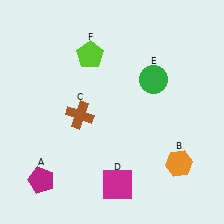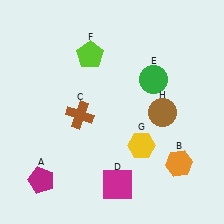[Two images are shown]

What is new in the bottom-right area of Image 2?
A brown circle (H) was added in the bottom-right area of Image 2.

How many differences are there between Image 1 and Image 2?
There are 2 differences between the two images.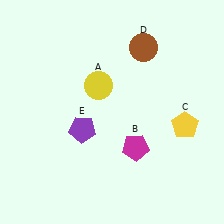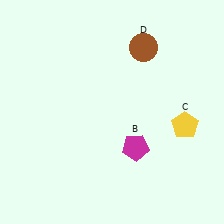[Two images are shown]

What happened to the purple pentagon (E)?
The purple pentagon (E) was removed in Image 2. It was in the bottom-left area of Image 1.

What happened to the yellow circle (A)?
The yellow circle (A) was removed in Image 2. It was in the top-left area of Image 1.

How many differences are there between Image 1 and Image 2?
There are 2 differences between the two images.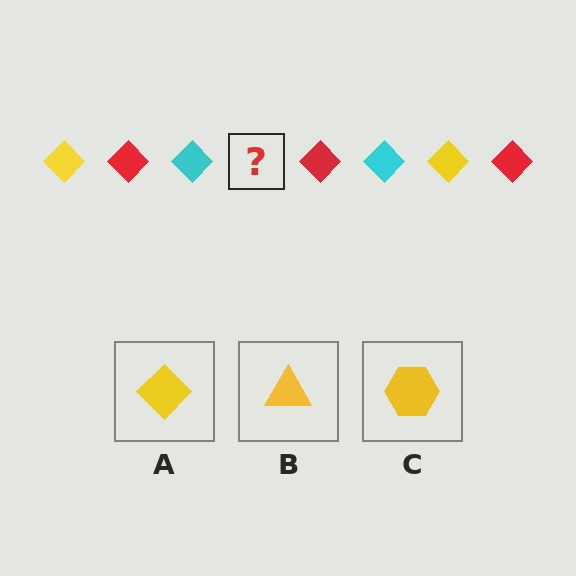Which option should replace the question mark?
Option A.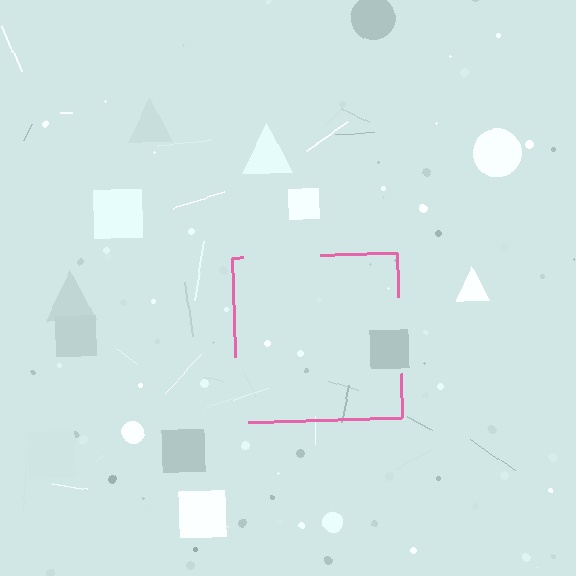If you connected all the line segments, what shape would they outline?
They would outline a square.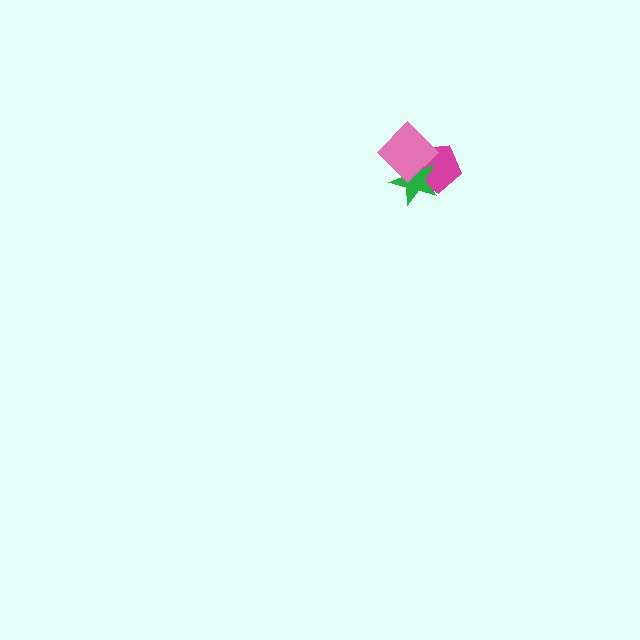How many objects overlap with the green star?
2 objects overlap with the green star.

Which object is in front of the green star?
The pink diamond is in front of the green star.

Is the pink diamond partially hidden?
No, no other shape covers it.